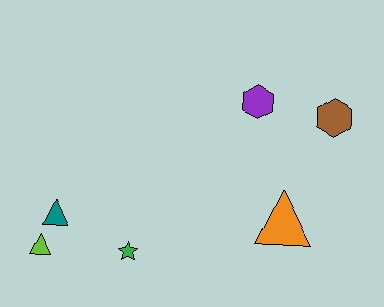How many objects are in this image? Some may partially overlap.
There are 6 objects.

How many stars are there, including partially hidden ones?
There is 1 star.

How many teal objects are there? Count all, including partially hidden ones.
There is 1 teal object.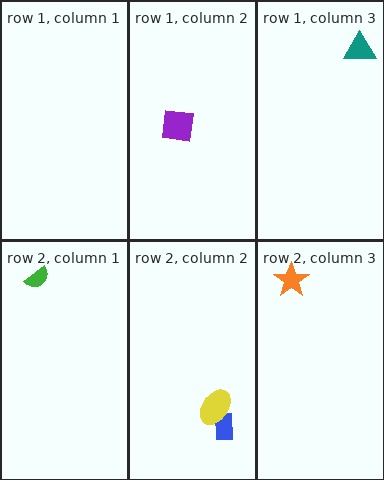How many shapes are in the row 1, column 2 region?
1.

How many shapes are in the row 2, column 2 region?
2.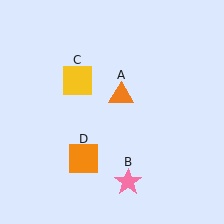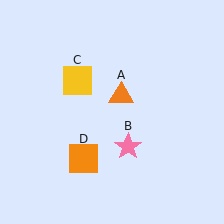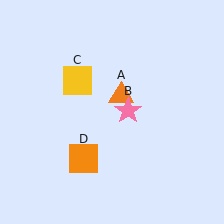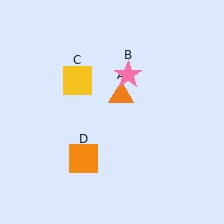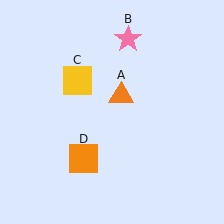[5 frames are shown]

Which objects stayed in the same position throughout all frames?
Orange triangle (object A) and yellow square (object C) and orange square (object D) remained stationary.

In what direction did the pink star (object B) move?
The pink star (object B) moved up.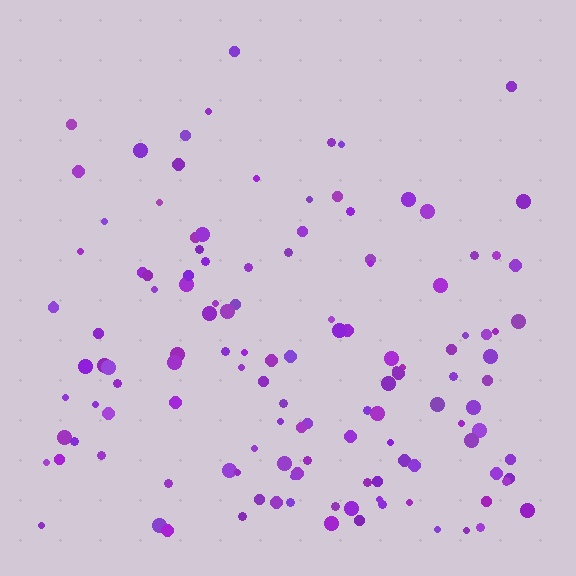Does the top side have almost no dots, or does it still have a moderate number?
Still a moderate number, just noticeably fewer than the bottom.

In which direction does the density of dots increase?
From top to bottom, with the bottom side densest.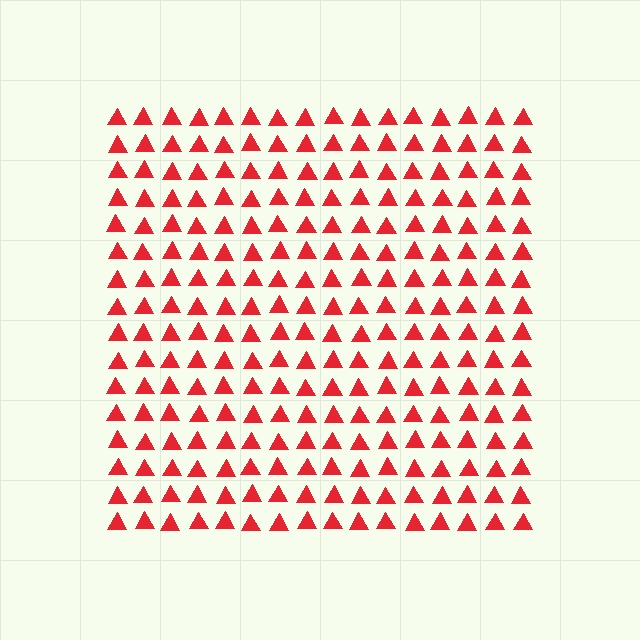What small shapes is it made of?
It is made of small triangles.